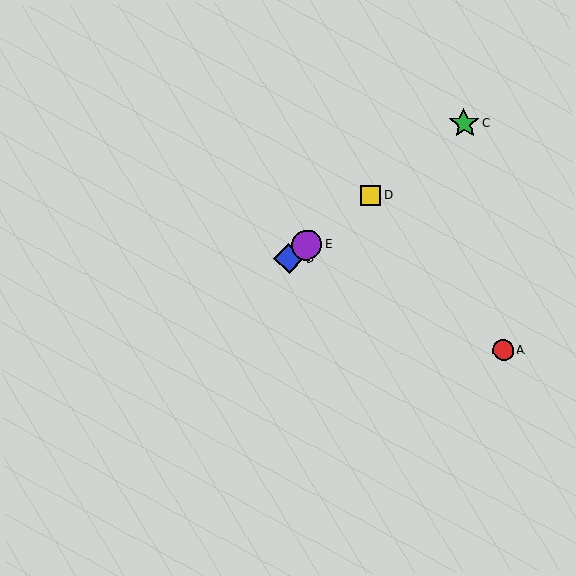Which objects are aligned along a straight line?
Objects B, C, D, E are aligned along a straight line.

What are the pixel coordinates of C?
Object C is at (464, 124).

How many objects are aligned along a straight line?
4 objects (B, C, D, E) are aligned along a straight line.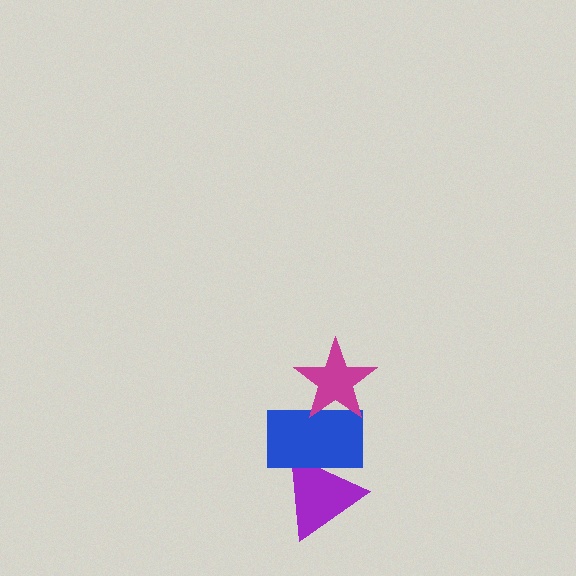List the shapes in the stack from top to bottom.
From top to bottom: the magenta star, the blue rectangle, the purple triangle.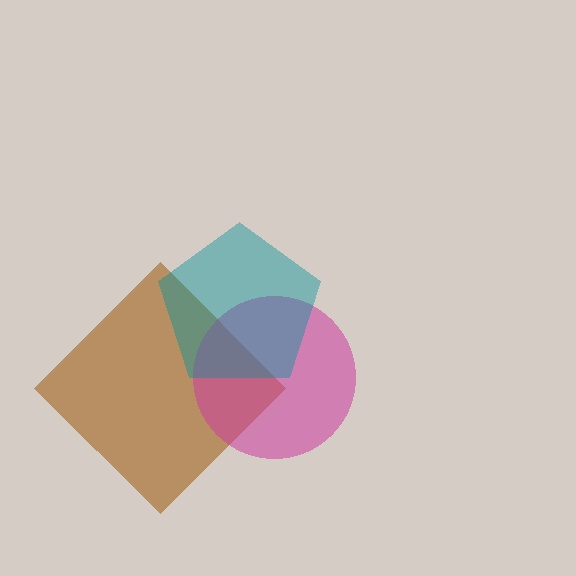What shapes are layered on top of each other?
The layered shapes are: a brown diamond, a magenta circle, a teal pentagon.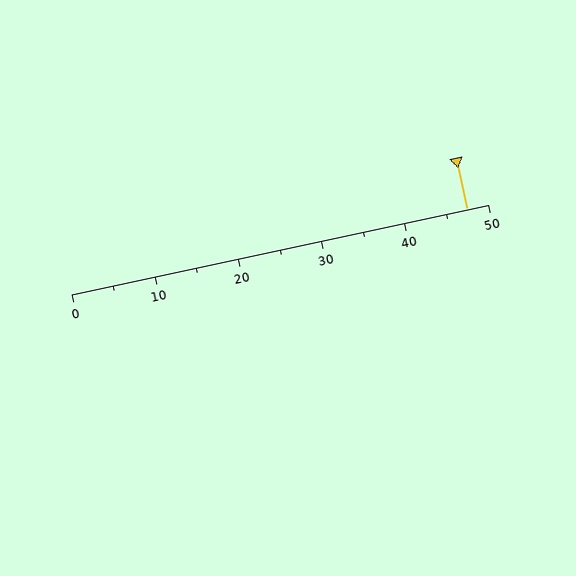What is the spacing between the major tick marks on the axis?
The major ticks are spaced 10 apart.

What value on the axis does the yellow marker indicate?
The marker indicates approximately 47.5.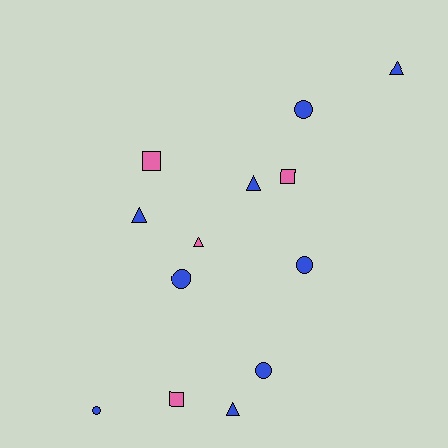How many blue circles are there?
There are 5 blue circles.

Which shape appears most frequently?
Triangle, with 5 objects.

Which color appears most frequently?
Blue, with 9 objects.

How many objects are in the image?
There are 13 objects.